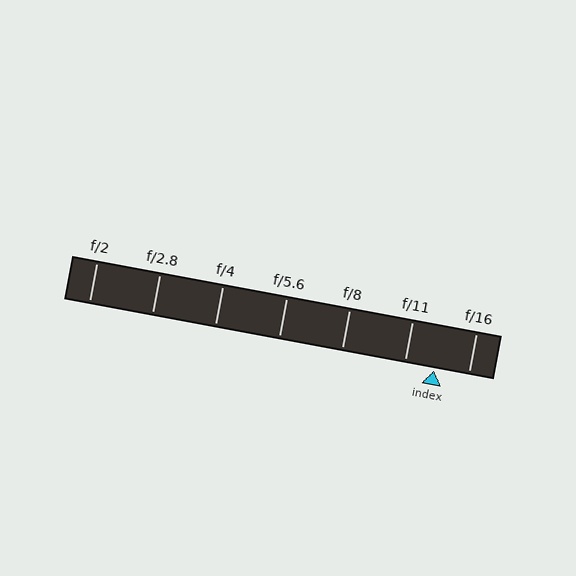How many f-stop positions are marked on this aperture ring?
There are 7 f-stop positions marked.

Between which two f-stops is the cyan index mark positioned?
The index mark is between f/11 and f/16.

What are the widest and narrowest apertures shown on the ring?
The widest aperture shown is f/2 and the narrowest is f/16.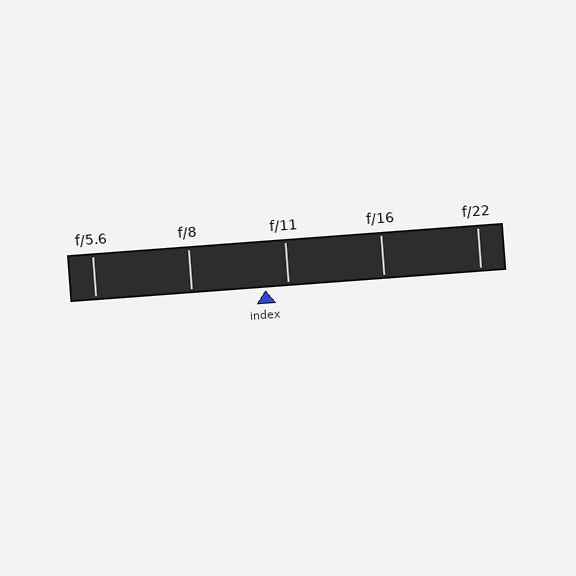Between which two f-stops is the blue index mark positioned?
The index mark is between f/8 and f/11.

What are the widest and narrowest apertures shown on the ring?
The widest aperture shown is f/5.6 and the narrowest is f/22.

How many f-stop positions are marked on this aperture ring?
There are 5 f-stop positions marked.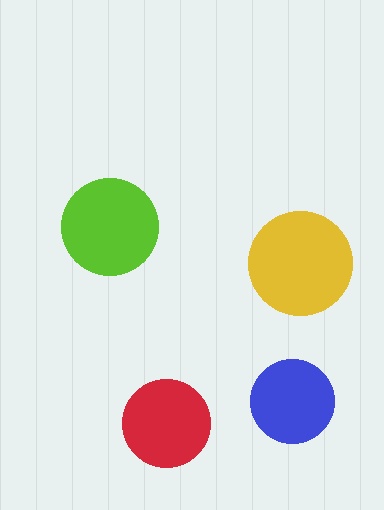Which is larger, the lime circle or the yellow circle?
The yellow one.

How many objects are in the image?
There are 4 objects in the image.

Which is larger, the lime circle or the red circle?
The lime one.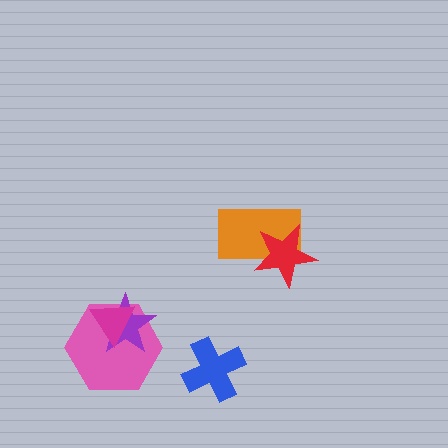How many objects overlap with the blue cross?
0 objects overlap with the blue cross.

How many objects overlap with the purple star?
2 objects overlap with the purple star.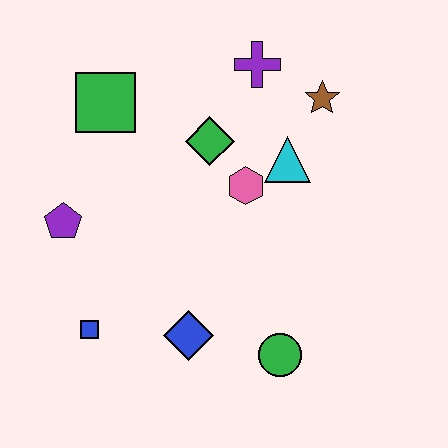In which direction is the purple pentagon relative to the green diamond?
The purple pentagon is to the left of the green diamond.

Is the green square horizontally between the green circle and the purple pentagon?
Yes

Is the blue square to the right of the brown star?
No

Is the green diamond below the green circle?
No